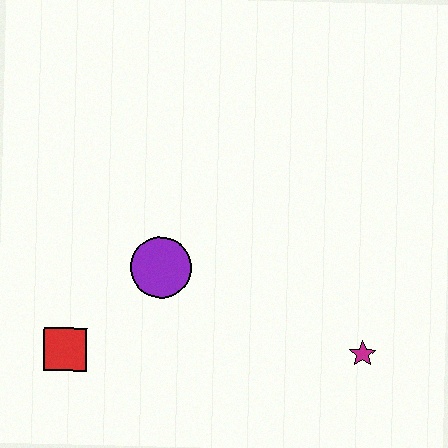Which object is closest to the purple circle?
The red square is closest to the purple circle.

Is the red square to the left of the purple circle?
Yes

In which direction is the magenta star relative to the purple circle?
The magenta star is to the right of the purple circle.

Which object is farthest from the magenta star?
The red square is farthest from the magenta star.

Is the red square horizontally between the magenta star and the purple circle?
No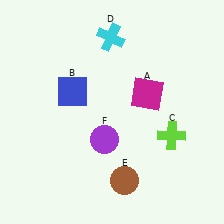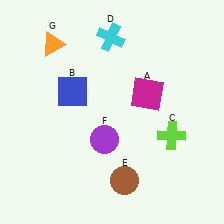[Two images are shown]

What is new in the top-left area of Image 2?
An orange triangle (G) was added in the top-left area of Image 2.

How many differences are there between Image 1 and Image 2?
There is 1 difference between the two images.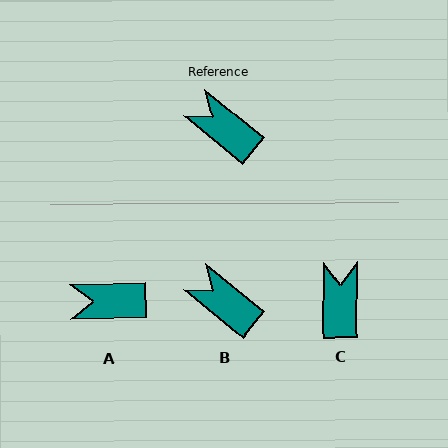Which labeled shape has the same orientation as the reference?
B.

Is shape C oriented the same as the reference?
No, it is off by about 51 degrees.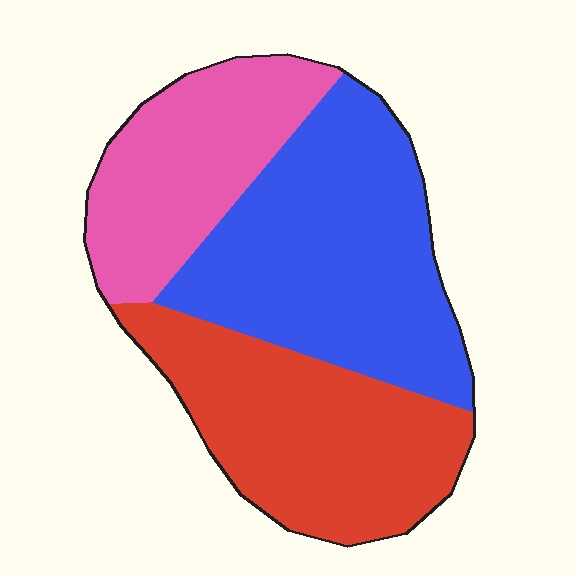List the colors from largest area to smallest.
From largest to smallest: blue, red, pink.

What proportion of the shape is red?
Red takes up between a quarter and a half of the shape.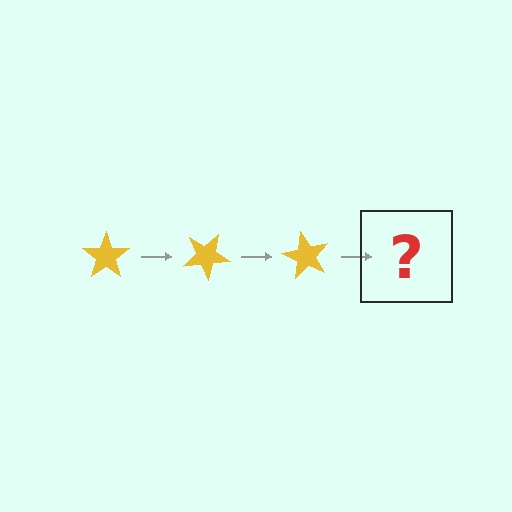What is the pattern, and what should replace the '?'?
The pattern is that the star rotates 30 degrees each step. The '?' should be a yellow star rotated 90 degrees.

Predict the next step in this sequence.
The next step is a yellow star rotated 90 degrees.